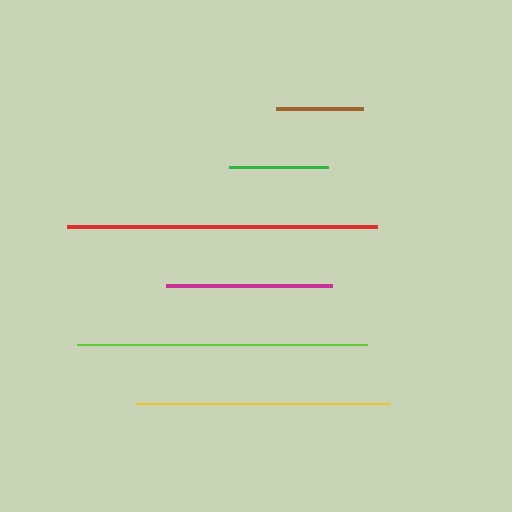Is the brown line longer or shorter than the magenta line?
The magenta line is longer than the brown line.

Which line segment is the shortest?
The brown line is the shortest at approximately 87 pixels.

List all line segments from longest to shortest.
From longest to shortest: red, lime, yellow, magenta, green, brown.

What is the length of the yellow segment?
The yellow segment is approximately 254 pixels long.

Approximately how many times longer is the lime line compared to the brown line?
The lime line is approximately 3.3 times the length of the brown line.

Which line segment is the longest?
The red line is the longest at approximately 310 pixels.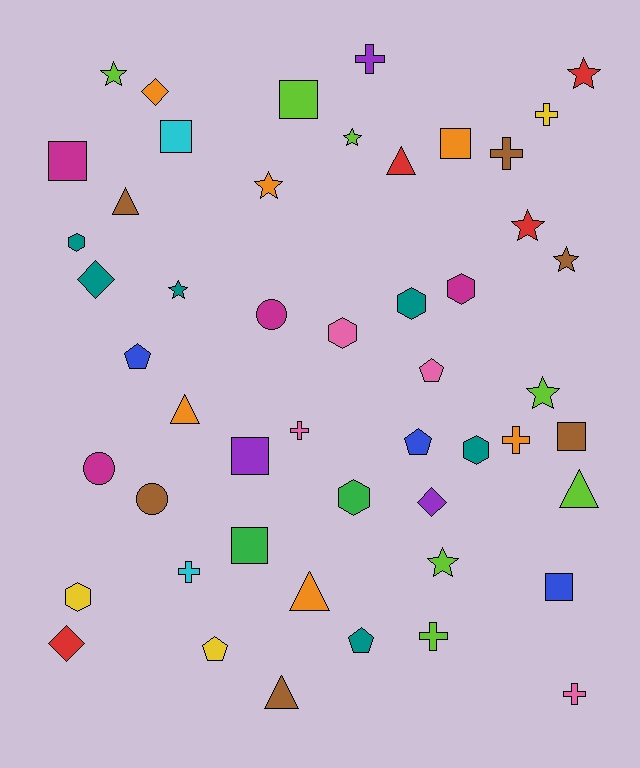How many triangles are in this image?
There are 6 triangles.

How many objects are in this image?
There are 50 objects.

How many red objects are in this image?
There are 4 red objects.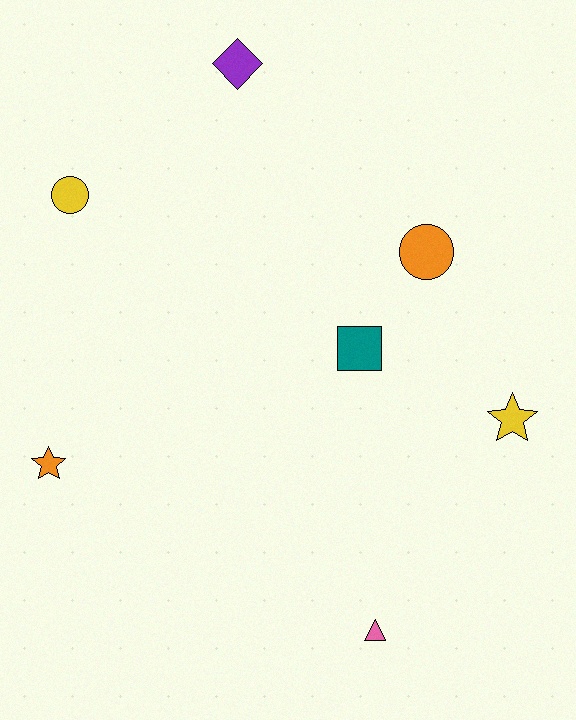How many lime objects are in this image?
There are no lime objects.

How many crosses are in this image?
There are no crosses.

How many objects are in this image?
There are 7 objects.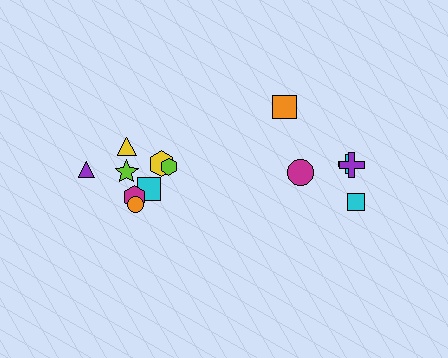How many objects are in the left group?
There are 8 objects.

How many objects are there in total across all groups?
There are 13 objects.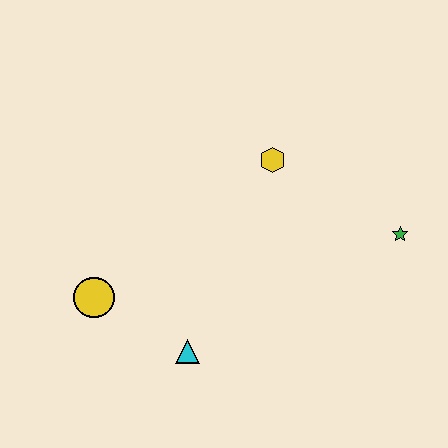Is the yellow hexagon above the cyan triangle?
Yes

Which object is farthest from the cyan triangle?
The green star is farthest from the cyan triangle.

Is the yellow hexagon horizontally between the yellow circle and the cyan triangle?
No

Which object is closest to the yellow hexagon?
The green star is closest to the yellow hexagon.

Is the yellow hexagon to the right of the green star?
No